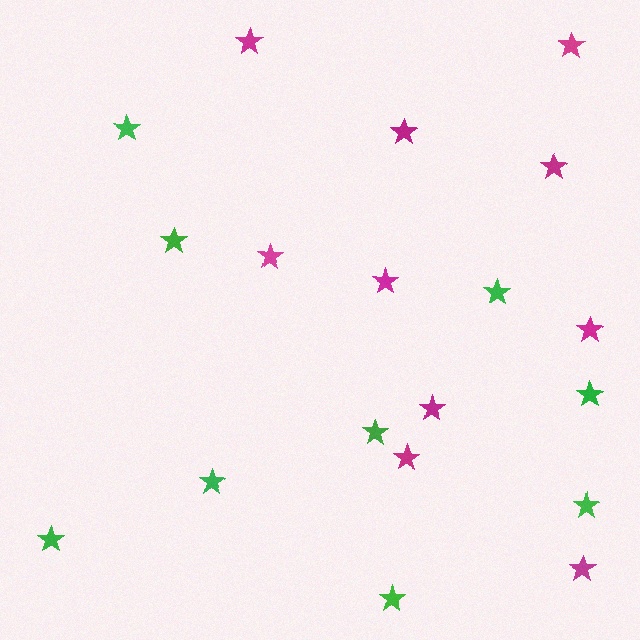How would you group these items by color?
There are 2 groups: one group of green stars (9) and one group of magenta stars (10).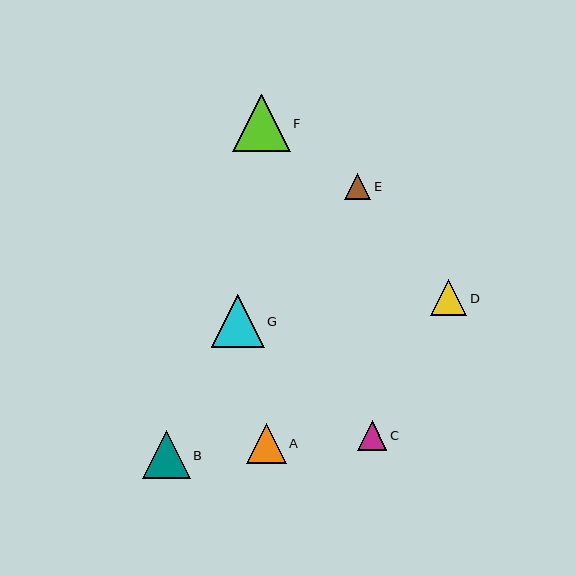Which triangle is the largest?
Triangle F is the largest with a size of approximately 58 pixels.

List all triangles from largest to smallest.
From largest to smallest: F, G, B, A, D, C, E.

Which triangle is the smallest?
Triangle E is the smallest with a size of approximately 26 pixels.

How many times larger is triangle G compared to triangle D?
Triangle G is approximately 1.5 times the size of triangle D.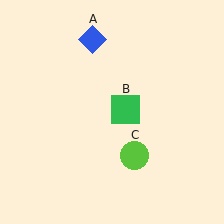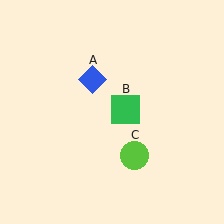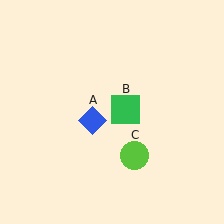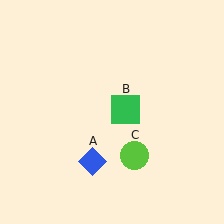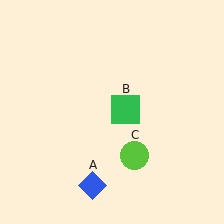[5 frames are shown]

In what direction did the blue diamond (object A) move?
The blue diamond (object A) moved down.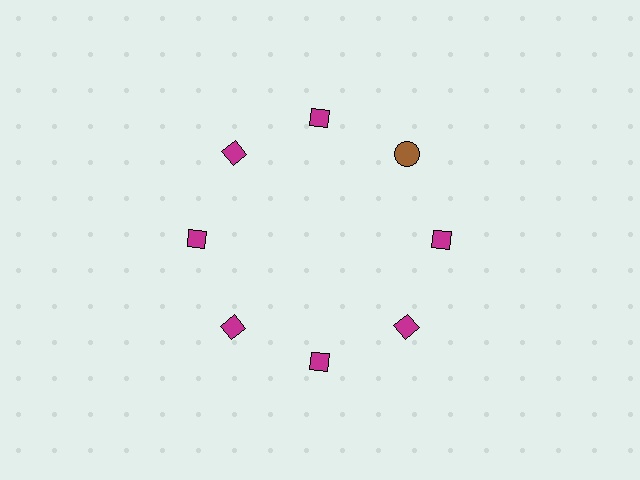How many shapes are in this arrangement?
There are 8 shapes arranged in a ring pattern.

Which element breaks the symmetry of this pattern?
The brown circle at roughly the 2 o'clock position breaks the symmetry. All other shapes are magenta diamonds.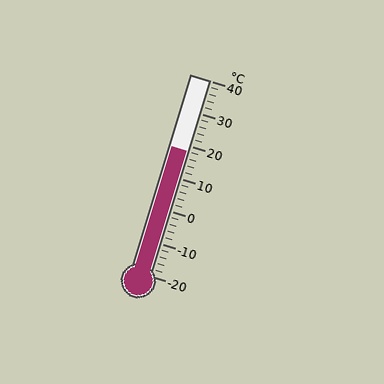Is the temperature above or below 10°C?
The temperature is above 10°C.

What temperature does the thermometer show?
The thermometer shows approximately 18°C.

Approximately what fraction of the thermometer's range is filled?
The thermometer is filled to approximately 65% of its range.